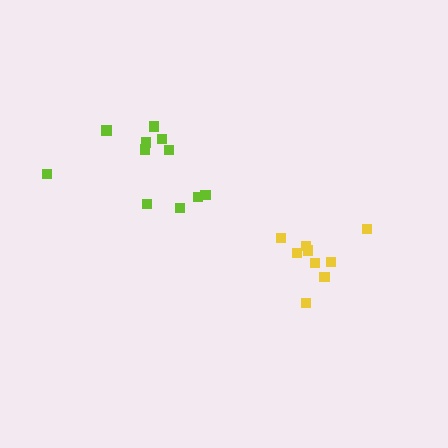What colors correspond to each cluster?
The clusters are colored: yellow, lime.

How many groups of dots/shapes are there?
There are 2 groups.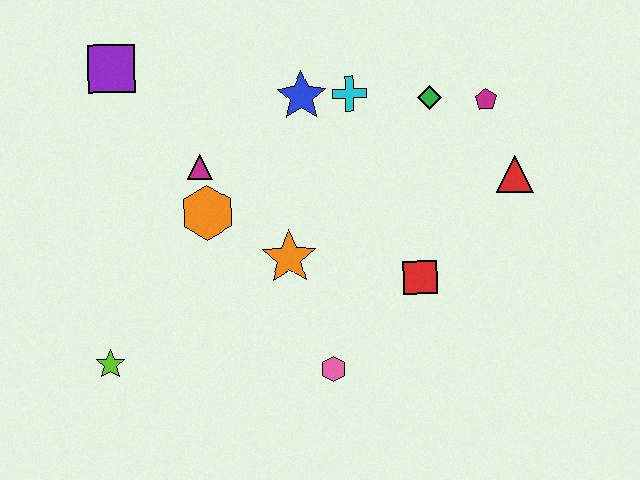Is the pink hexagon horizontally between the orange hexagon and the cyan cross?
Yes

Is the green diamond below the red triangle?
No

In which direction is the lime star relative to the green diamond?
The lime star is to the left of the green diamond.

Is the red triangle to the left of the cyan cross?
No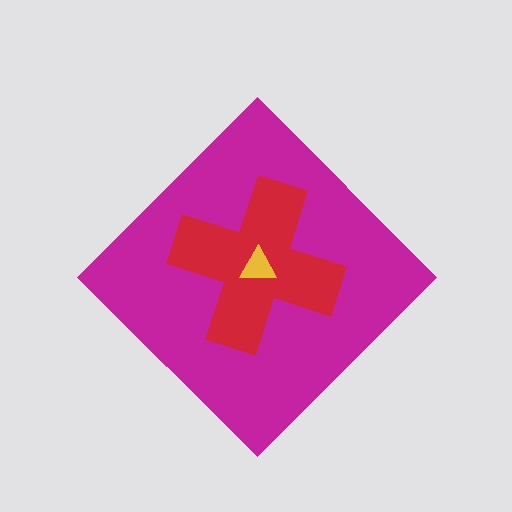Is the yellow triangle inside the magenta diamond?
Yes.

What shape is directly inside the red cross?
The yellow triangle.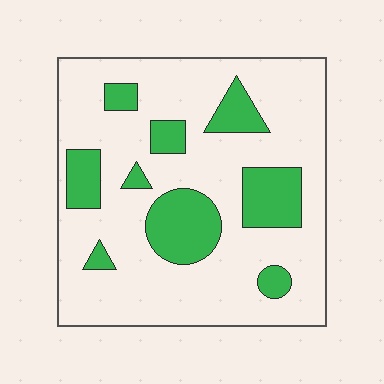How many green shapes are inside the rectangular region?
9.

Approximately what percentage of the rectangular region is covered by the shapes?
Approximately 25%.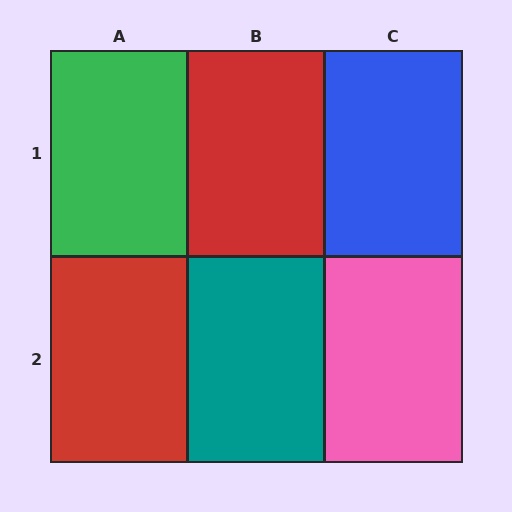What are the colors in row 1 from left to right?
Green, red, blue.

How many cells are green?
1 cell is green.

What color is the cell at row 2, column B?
Teal.